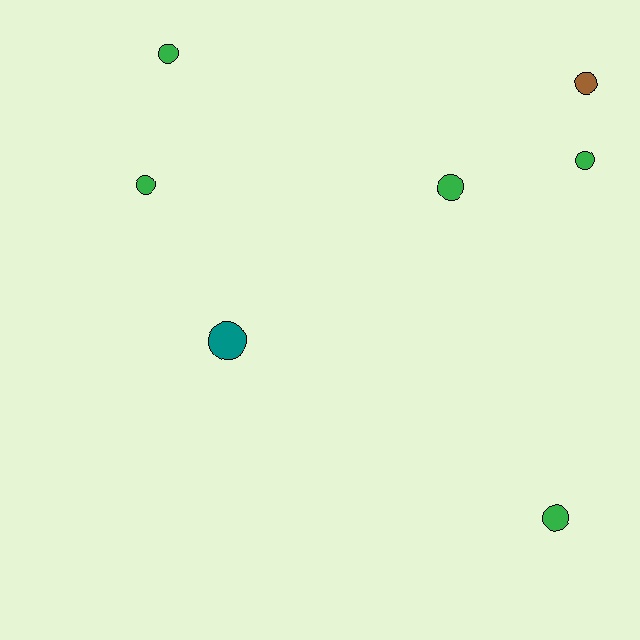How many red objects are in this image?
There are no red objects.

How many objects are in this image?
There are 7 objects.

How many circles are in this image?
There are 7 circles.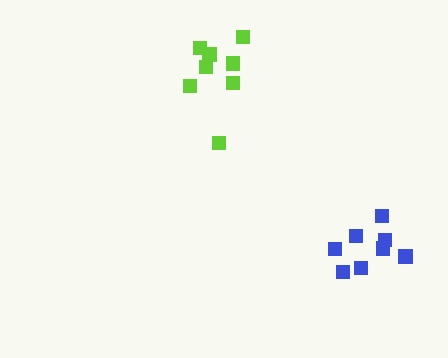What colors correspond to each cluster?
The clusters are colored: blue, lime.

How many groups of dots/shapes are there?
There are 2 groups.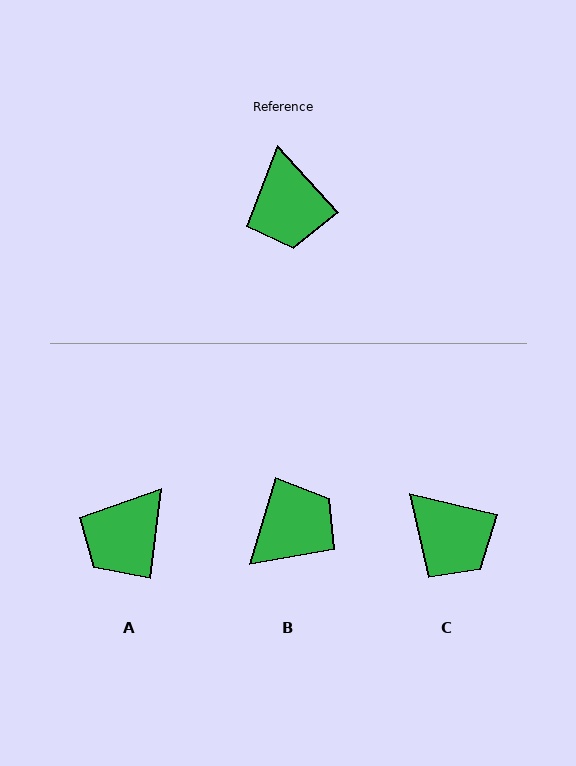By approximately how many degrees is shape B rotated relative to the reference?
Approximately 121 degrees counter-clockwise.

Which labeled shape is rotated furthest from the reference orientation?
B, about 121 degrees away.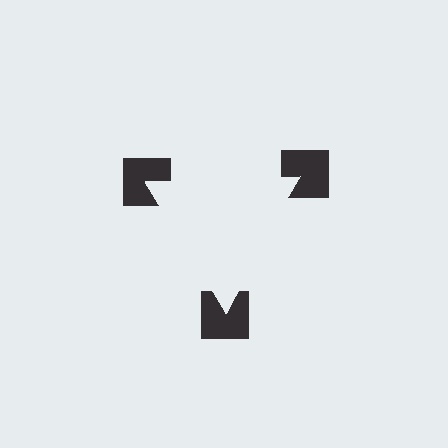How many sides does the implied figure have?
3 sides.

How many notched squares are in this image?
There are 3 — one at each vertex of the illusory triangle.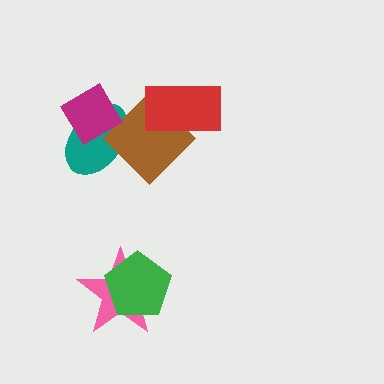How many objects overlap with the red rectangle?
1 object overlaps with the red rectangle.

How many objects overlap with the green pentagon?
1 object overlaps with the green pentagon.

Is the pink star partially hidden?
Yes, it is partially covered by another shape.